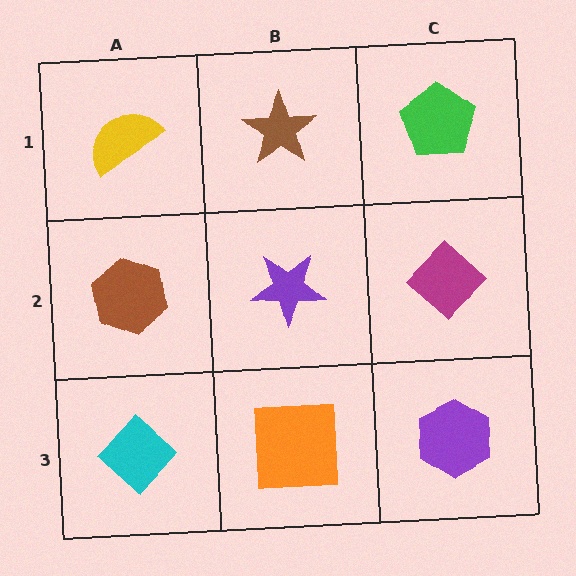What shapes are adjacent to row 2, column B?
A brown star (row 1, column B), an orange square (row 3, column B), a brown hexagon (row 2, column A), a magenta diamond (row 2, column C).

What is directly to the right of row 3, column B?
A purple hexagon.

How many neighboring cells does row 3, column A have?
2.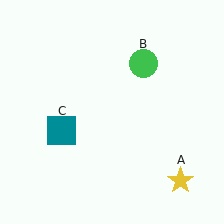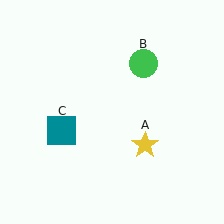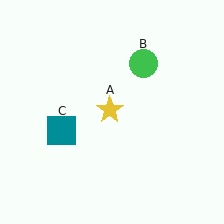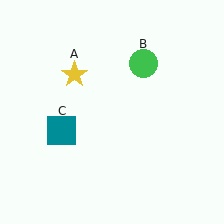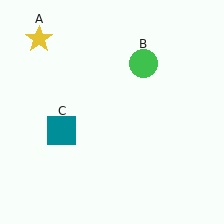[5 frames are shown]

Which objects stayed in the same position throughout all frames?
Green circle (object B) and teal square (object C) remained stationary.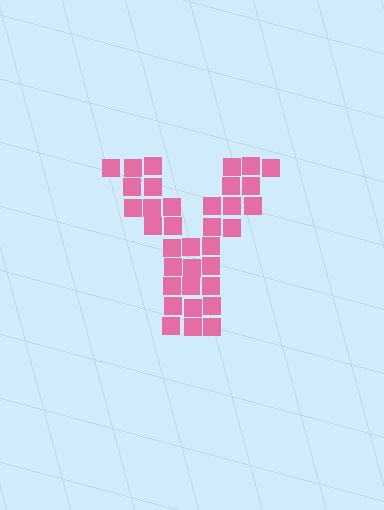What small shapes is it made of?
It is made of small squares.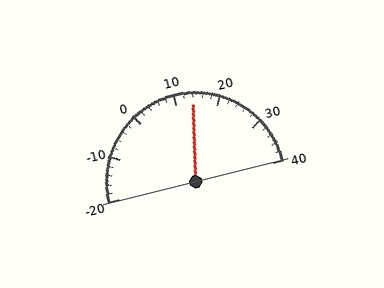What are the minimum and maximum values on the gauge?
The gauge ranges from -20 to 40.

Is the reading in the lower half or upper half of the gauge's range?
The reading is in the upper half of the range (-20 to 40).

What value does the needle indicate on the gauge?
The needle indicates approximately 14.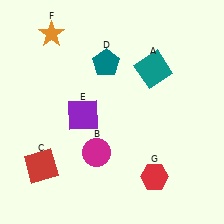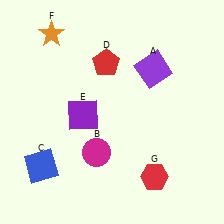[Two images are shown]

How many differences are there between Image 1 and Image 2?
There are 3 differences between the two images.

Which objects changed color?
A changed from teal to purple. C changed from red to blue. D changed from teal to red.